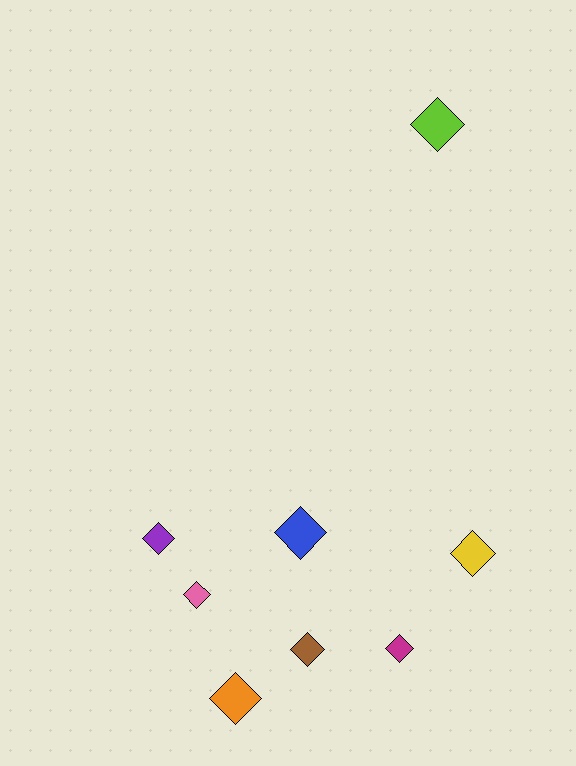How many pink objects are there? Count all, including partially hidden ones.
There is 1 pink object.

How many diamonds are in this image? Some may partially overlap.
There are 8 diamonds.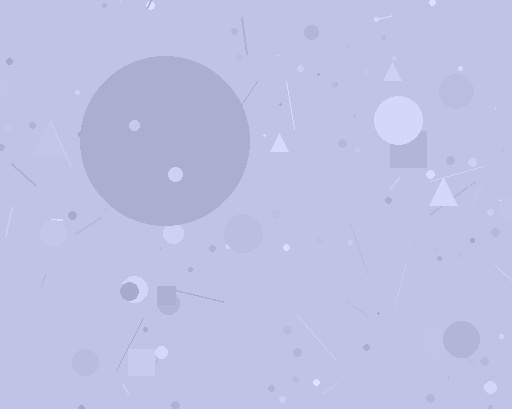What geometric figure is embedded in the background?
A circle is embedded in the background.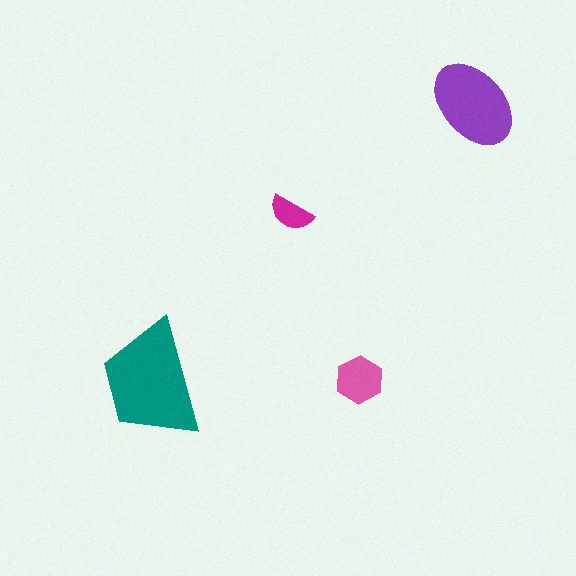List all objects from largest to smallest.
The teal trapezoid, the purple ellipse, the pink hexagon, the magenta semicircle.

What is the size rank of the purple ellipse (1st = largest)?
2nd.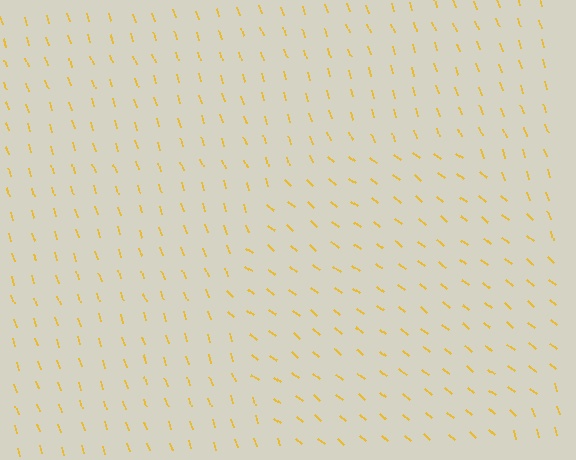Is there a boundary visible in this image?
Yes, there is a texture boundary formed by a change in line orientation.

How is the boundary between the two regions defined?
The boundary is defined purely by a change in line orientation (approximately 33 degrees difference). All lines are the same color and thickness.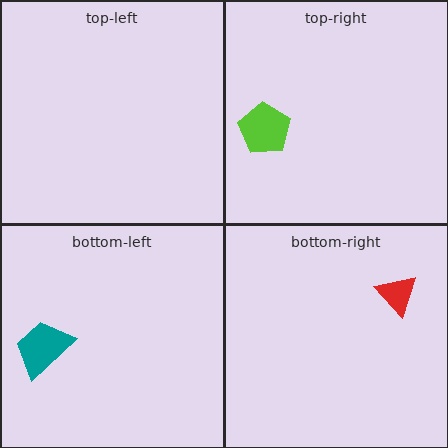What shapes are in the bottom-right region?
The red triangle.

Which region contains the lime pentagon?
The top-right region.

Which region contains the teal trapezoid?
The bottom-left region.